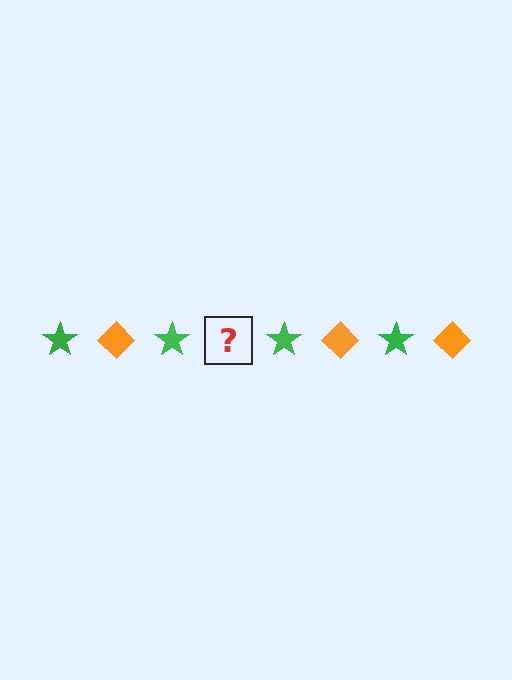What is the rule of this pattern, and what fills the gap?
The rule is that the pattern alternates between green star and orange diamond. The gap should be filled with an orange diamond.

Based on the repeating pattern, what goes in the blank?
The blank should be an orange diamond.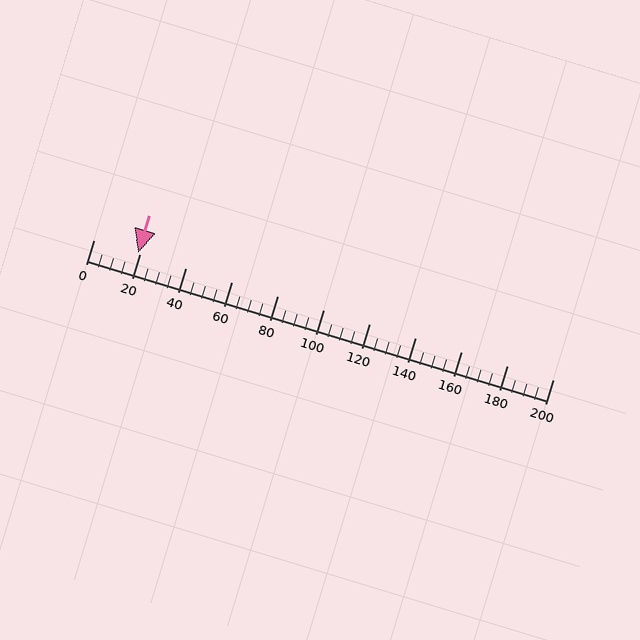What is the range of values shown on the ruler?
The ruler shows values from 0 to 200.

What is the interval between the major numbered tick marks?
The major tick marks are spaced 20 units apart.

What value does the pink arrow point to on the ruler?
The pink arrow points to approximately 19.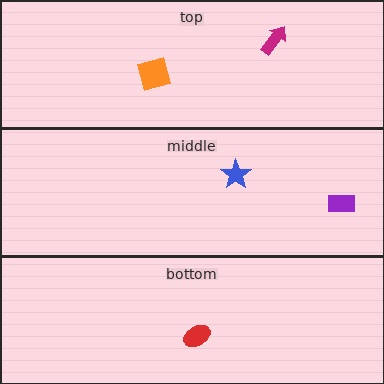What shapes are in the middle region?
The purple rectangle, the blue star.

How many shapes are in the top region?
2.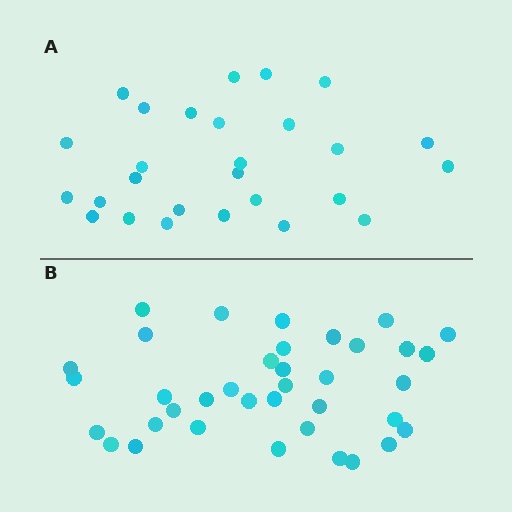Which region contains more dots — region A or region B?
Region B (the bottom region) has more dots.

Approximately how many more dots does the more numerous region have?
Region B has roughly 10 or so more dots than region A.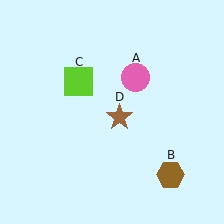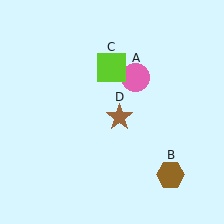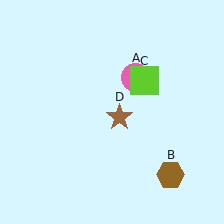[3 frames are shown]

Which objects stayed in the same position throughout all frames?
Pink circle (object A) and brown hexagon (object B) and brown star (object D) remained stationary.